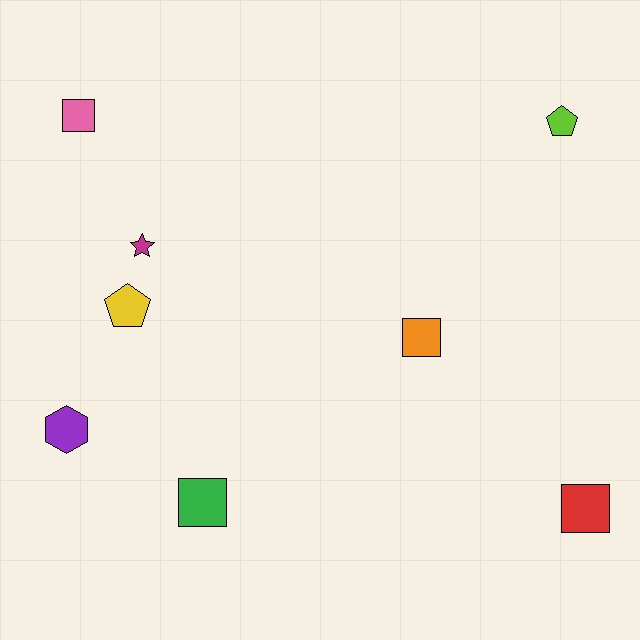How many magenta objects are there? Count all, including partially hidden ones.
There is 1 magenta object.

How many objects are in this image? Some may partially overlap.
There are 8 objects.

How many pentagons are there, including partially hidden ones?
There are 2 pentagons.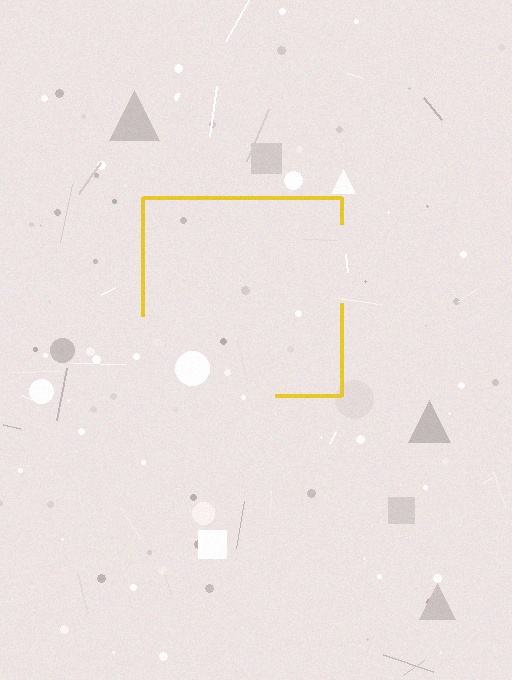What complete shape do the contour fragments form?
The contour fragments form a square.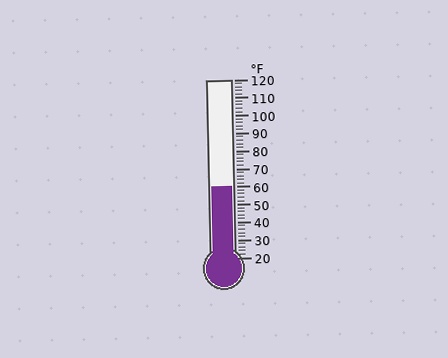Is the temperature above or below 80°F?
The temperature is below 80°F.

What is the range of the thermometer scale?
The thermometer scale ranges from 20°F to 120°F.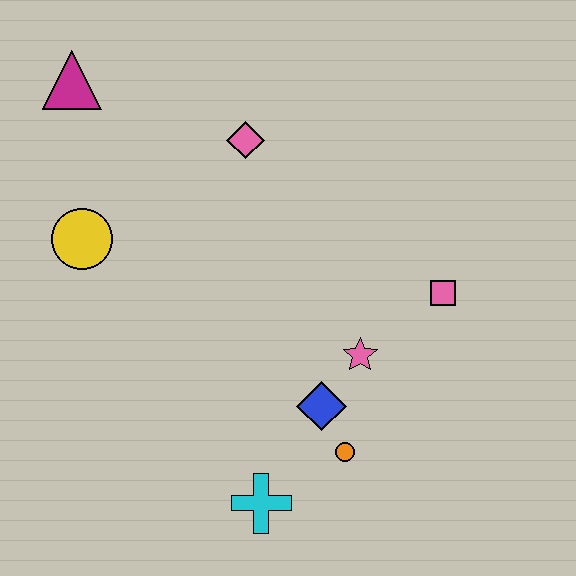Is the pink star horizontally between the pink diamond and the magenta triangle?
No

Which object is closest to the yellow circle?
The magenta triangle is closest to the yellow circle.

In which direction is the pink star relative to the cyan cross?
The pink star is above the cyan cross.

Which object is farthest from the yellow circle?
The pink square is farthest from the yellow circle.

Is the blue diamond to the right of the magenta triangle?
Yes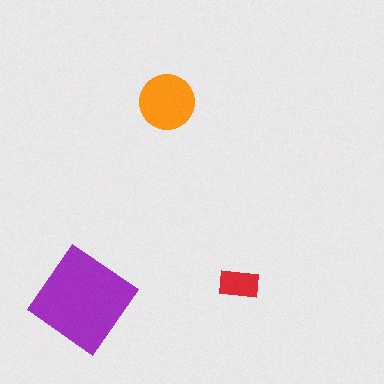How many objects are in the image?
There are 3 objects in the image.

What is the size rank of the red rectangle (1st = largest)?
3rd.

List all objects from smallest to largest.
The red rectangle, the orange circle, the purple diamond.